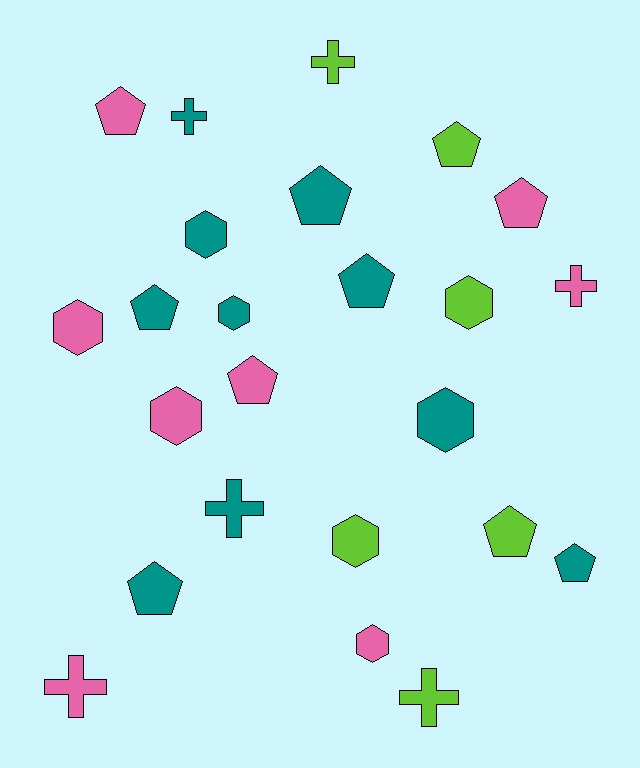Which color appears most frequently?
Teal, with 10 objects.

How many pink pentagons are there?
There are 3 pink pentagons.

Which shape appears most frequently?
Pentagon, with 10 objects.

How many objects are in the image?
There are 24 objects.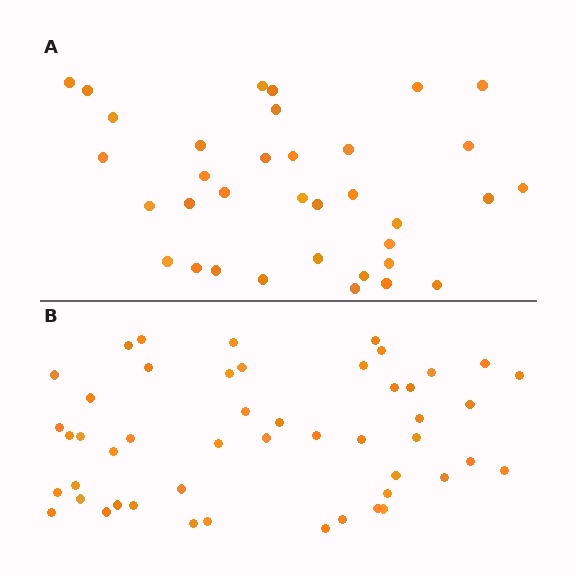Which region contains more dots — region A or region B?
Region B (the bottom region) has more dots.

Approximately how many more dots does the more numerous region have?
Region B has approximately 15 more dots than region A.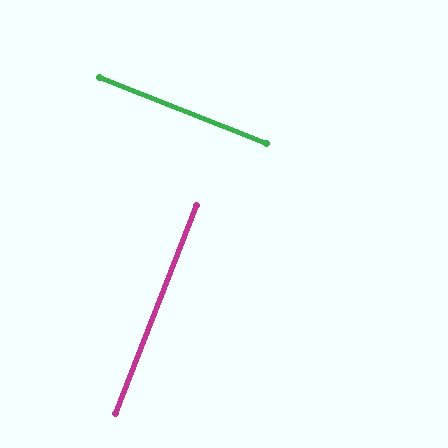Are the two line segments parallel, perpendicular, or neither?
Perpendicular — they meet at approximately 90°.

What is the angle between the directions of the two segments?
Approximately 90 degrees.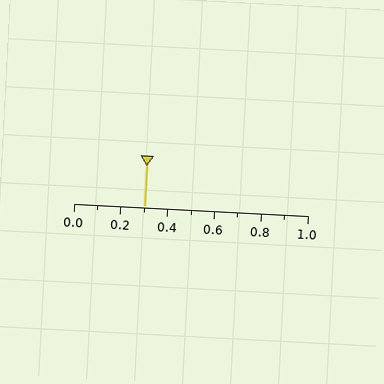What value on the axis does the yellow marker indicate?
The marker indicates approximately 0.3.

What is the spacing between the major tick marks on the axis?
The major ticks are spaced 0.2 apart.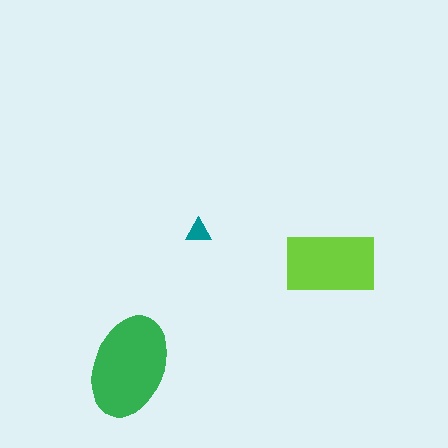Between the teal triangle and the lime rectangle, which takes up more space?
The lime rectangle.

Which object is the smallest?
The teal triangle.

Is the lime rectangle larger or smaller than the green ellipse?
Smaller.